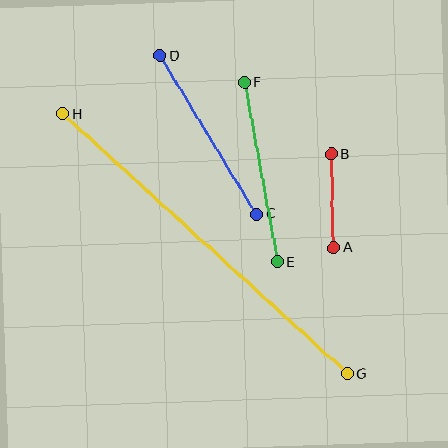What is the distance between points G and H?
The distance is approximately 385 pixels.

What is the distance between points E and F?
The distance is approximately 182 pixels.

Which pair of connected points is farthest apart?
Points G and H are farthest apart.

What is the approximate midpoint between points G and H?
The midpoint is at approximately (205, 244) pixels.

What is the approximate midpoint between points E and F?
The midpoint is at approximately (261, 172) pixels.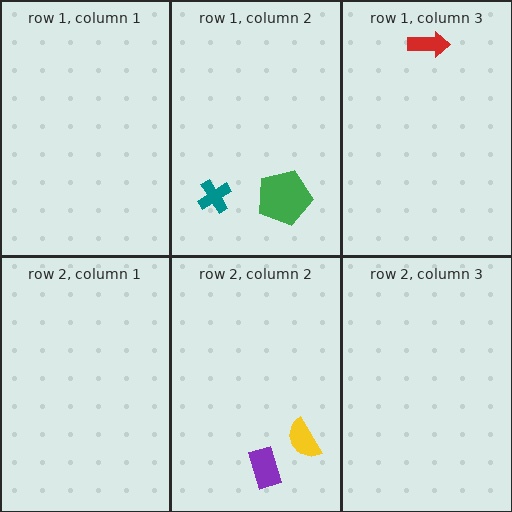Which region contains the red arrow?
The row 1, column 3 region.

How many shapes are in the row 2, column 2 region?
2.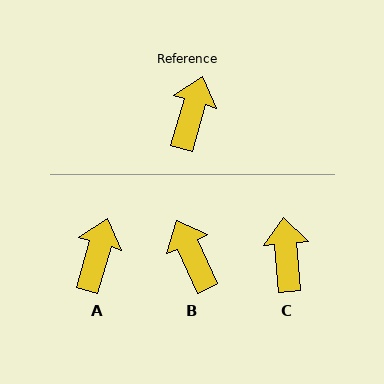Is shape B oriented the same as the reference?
No, it is off by about 41 degrees.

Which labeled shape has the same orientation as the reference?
A.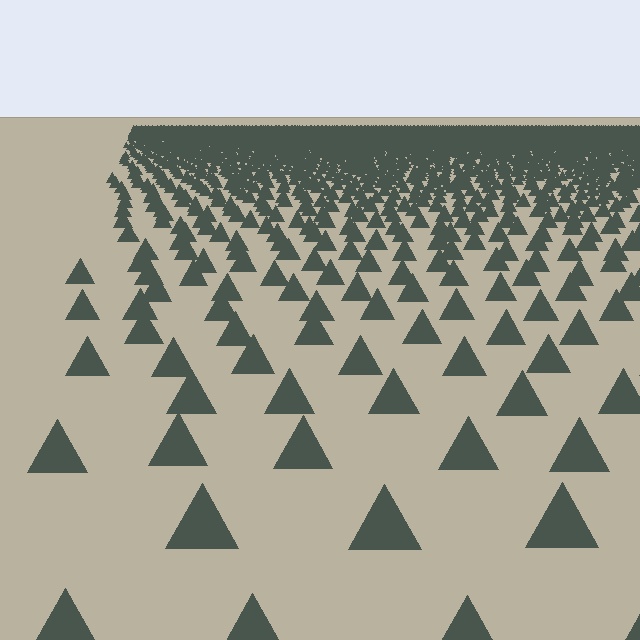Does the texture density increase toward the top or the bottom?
Density increases toward the top.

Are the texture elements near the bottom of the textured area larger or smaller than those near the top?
Larger. Near the bottom, elements are closer to the viewer and appear at a bigger on-screen size.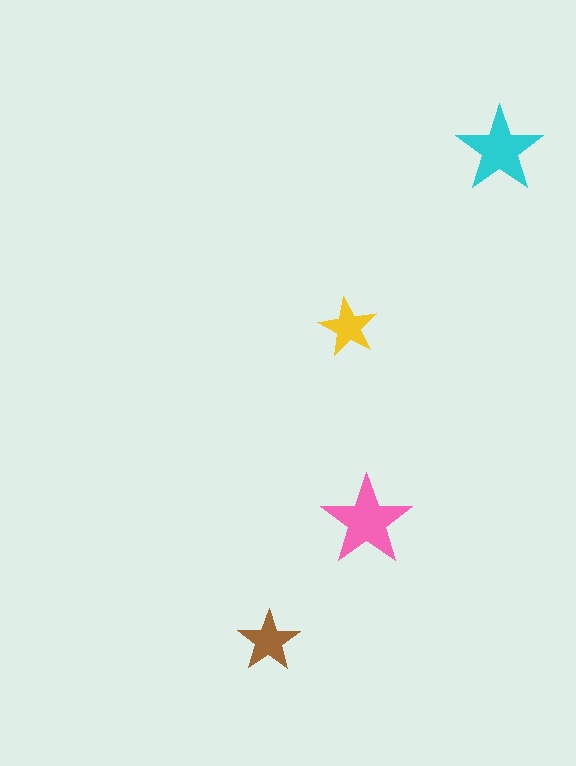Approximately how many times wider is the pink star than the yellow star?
About 1.5 times wider.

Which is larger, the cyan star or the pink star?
The pink one.